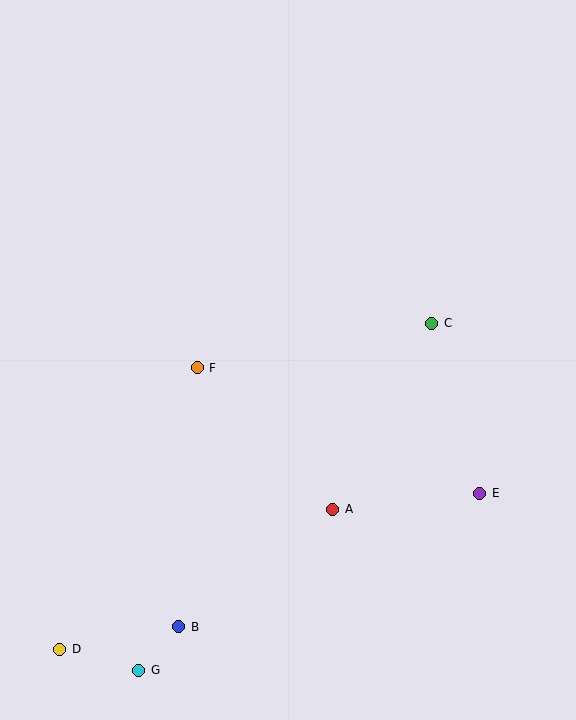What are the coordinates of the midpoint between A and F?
The midpoint between A and F is at (265, 439).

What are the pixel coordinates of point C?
Point C is at (432, 323).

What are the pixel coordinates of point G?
Point G is at (139, 670).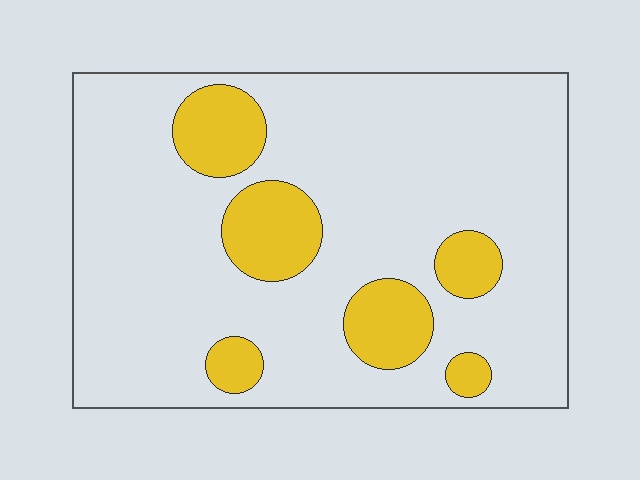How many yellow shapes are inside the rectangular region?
6.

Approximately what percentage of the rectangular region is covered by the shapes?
Approximately 20%.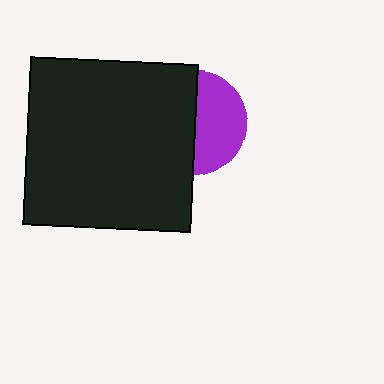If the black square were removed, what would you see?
You would see the complete purple circle.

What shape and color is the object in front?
The object in front is a black square.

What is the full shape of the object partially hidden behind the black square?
The partially hidden object is a purple circle.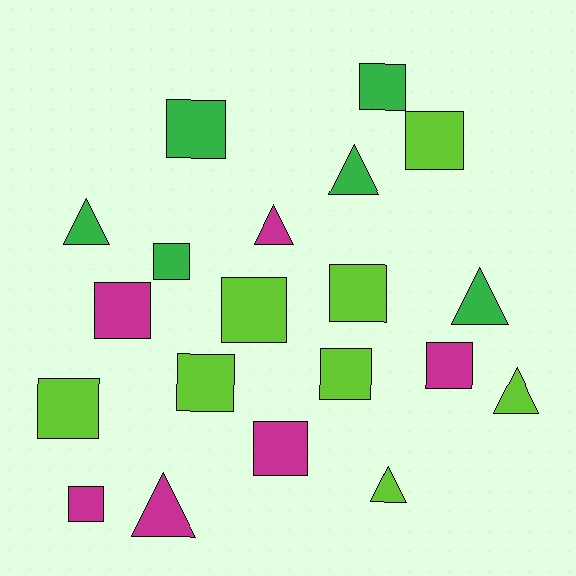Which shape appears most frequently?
Square, with 13 objects.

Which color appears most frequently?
Lime, with 8 objects.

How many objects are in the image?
There are 20 objects.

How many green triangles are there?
There are 3 green triangles.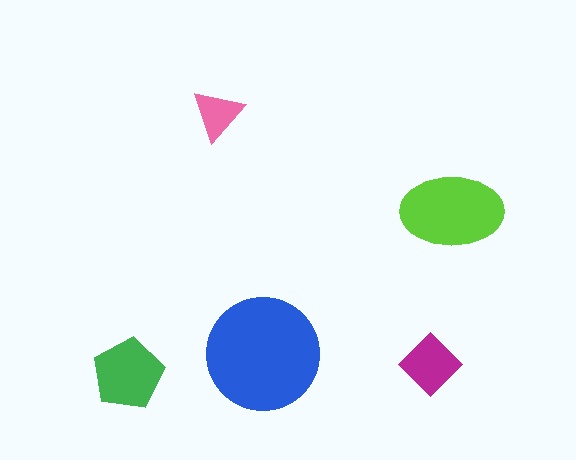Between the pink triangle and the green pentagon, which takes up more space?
The green pentagon.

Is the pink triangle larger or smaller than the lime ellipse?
Smaller.